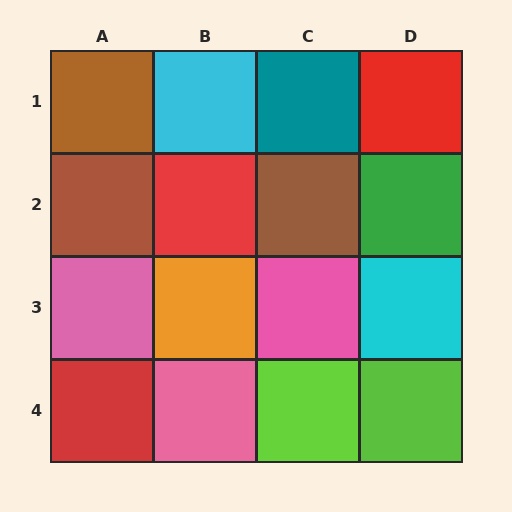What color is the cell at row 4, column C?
Lime.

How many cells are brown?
3 cells are brown.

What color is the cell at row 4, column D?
Lime.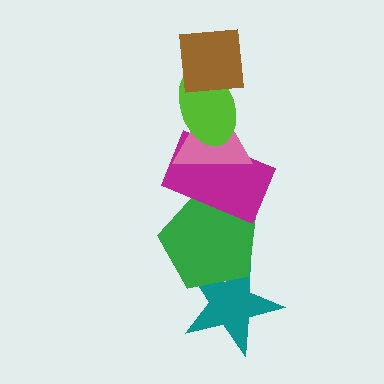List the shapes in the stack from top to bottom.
From top to bottom: the brown square, the lime ellipse, the pink triangle, the magenta rectangle, the green pentagon, the teal star.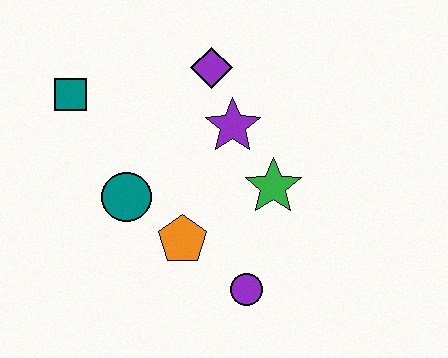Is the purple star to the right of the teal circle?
Yes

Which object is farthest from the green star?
The teal square is farthest from the green star.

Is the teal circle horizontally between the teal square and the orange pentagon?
Yes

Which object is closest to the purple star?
The purple diamond is closest to the purple star.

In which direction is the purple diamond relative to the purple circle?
The purple diamond is above the purple circle.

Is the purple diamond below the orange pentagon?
No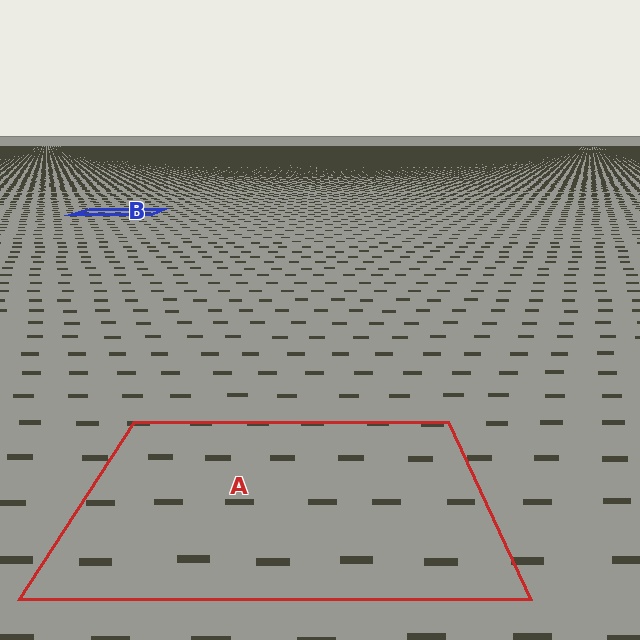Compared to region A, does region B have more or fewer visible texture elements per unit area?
Region B has more texture elements per unit area — they are packed more densely because it is farther away.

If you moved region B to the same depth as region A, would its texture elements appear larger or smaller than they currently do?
They would appear larger. At a closer depth, the same texture elements are projected at a bigger on-screen size.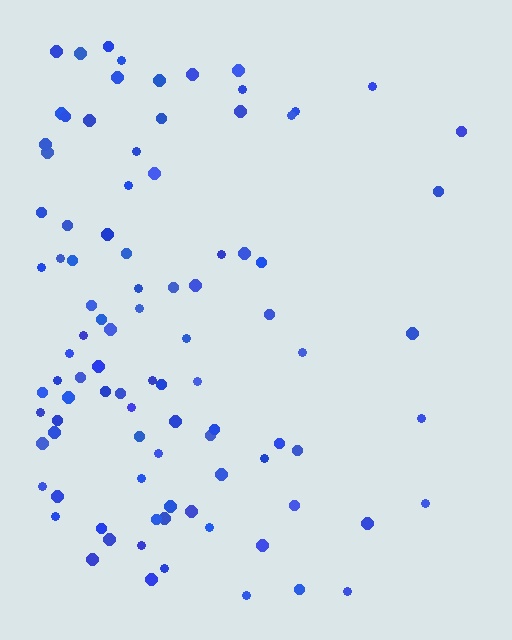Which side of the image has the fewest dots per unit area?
The right.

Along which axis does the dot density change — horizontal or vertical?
Horizontal.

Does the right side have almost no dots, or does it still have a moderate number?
Still a moderate number, just noticeably fewer than the left.